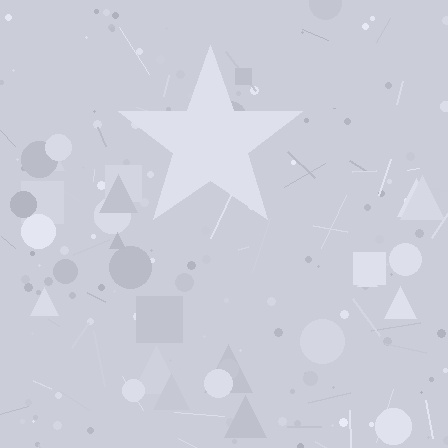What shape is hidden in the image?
A star is hidden in the image.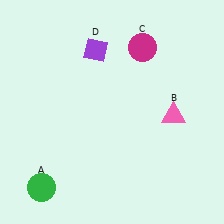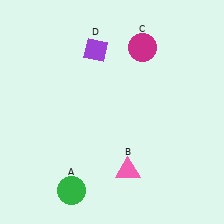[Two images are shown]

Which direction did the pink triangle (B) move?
The pink triangle (B) moved down.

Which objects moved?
The objects that moved are: the green circle (A), the pink triangle (B).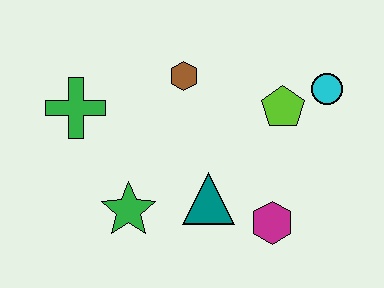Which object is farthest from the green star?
The cyan circle is farthest from the green star.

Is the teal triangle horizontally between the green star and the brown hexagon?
No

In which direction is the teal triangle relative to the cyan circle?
The teal triangle is to the left of the cyan circle.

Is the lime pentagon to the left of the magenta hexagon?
No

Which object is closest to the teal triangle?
The magenta hexagon is closest to the teal triangle.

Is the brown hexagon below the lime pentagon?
No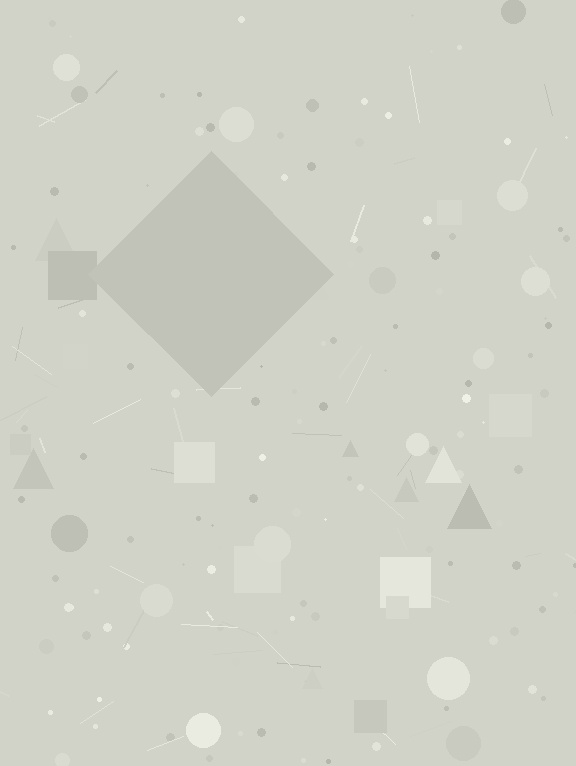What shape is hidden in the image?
A diamond is hidden in the image.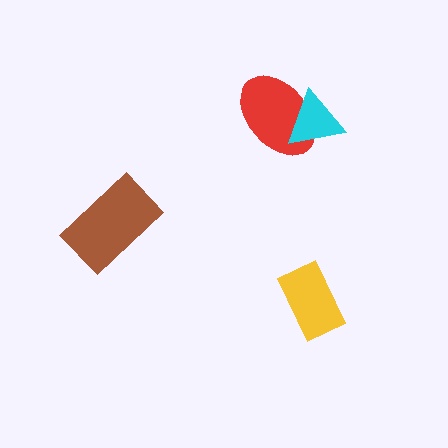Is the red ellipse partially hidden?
Yes, it is partially covered by another shape.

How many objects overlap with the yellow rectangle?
0 objects overlap with the yellow rectangle.